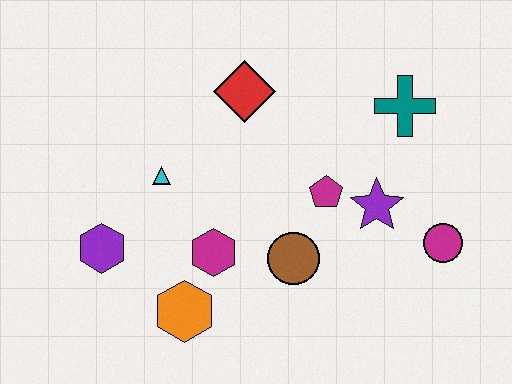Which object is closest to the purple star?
The magenta pentagon is closest to the purple star.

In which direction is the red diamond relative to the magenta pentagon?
The red diamond is above the magenta pentagon.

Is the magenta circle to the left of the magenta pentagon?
No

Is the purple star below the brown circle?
No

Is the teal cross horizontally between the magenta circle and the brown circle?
Yes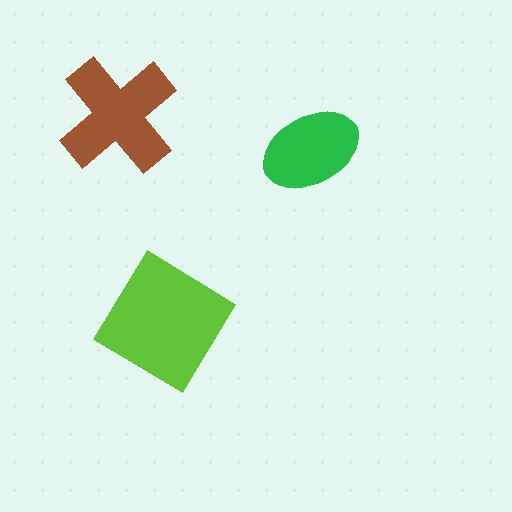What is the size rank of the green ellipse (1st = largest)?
3rd.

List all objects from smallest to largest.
The green ellipse, the brown cross, the lime diamond.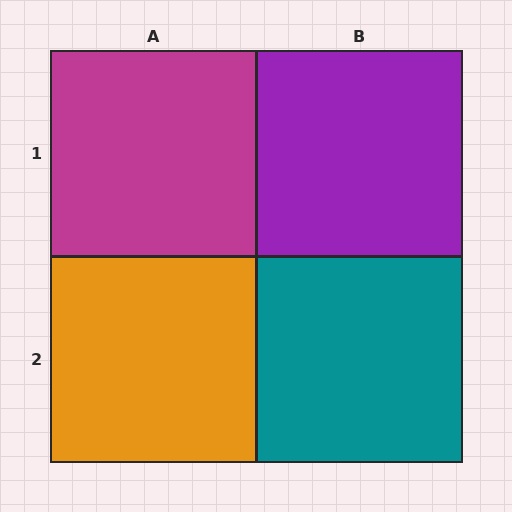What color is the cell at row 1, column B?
Purple.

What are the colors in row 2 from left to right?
Orange, teal.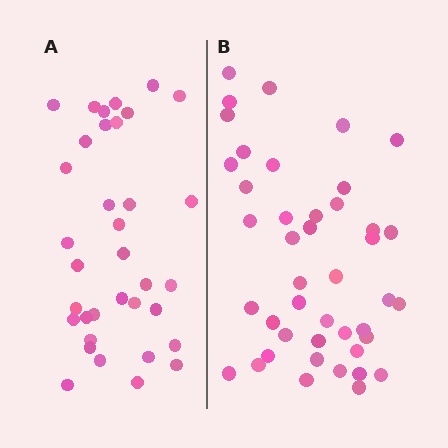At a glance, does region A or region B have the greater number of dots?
Region B (the right region) has more dots.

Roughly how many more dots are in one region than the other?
Region B has roughly 8 or so more dots than region A.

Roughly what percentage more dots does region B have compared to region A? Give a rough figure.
About 25% more.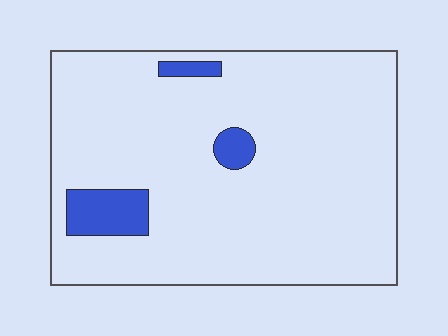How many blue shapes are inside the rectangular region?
3.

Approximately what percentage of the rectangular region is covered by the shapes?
Approximately 10%.